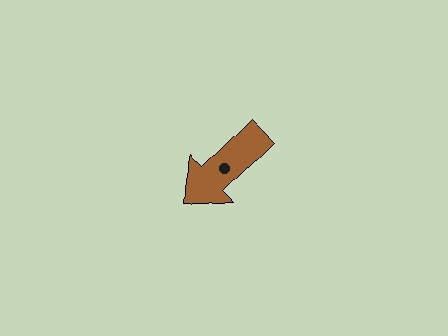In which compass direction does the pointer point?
Southwest.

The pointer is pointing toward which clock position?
Roughly 8 o'clock.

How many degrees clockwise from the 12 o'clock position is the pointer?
Approximately 225 degrees.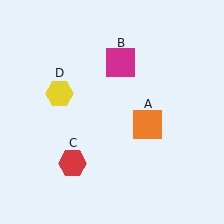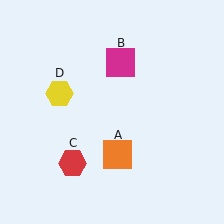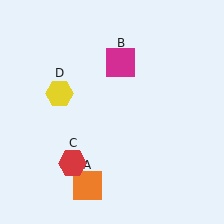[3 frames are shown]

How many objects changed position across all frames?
1 object changed position: orange square (object A).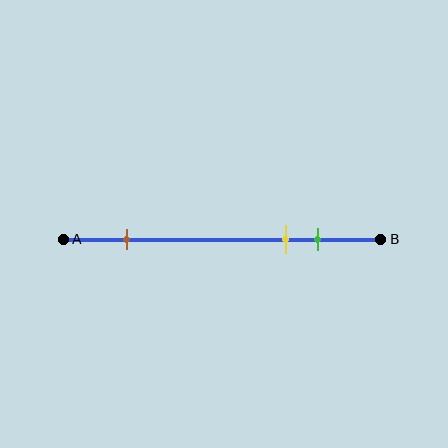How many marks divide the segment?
There are 3 marks dividing the segment.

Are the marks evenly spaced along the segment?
No, the marks are not evenly spaced.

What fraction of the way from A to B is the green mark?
The green mark is approximately 80% (0.8) of the way from A to B.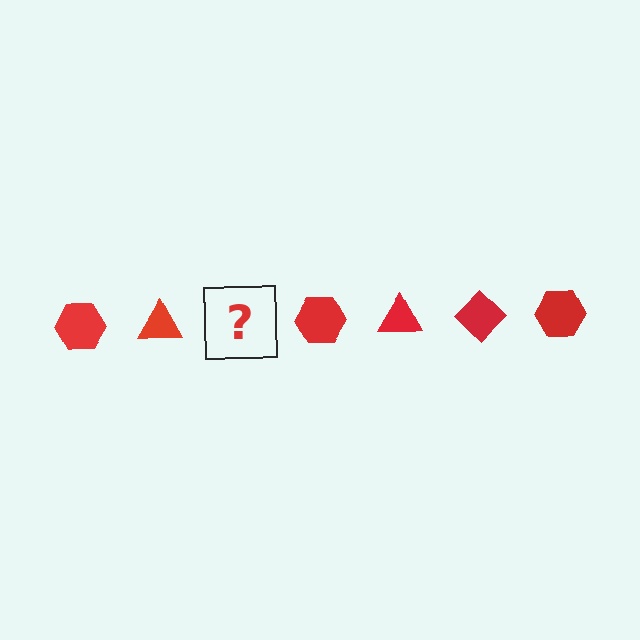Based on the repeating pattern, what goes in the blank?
The blank should be a red diamond.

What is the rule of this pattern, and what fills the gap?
The rule is that the pattern cycles through hexagon, triangle, diamond shapes in red. The gap should be filled with a red diamond.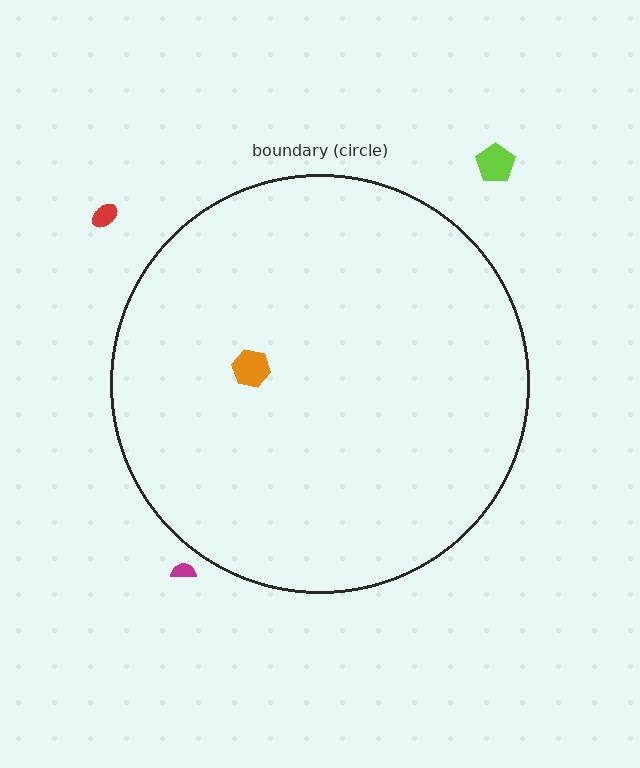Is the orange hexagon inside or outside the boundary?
Inside.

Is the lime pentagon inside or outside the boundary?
Outside.